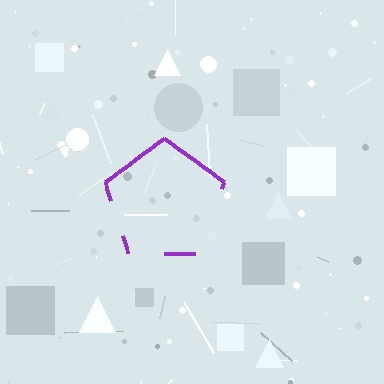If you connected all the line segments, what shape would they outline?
They would outline a pentagon.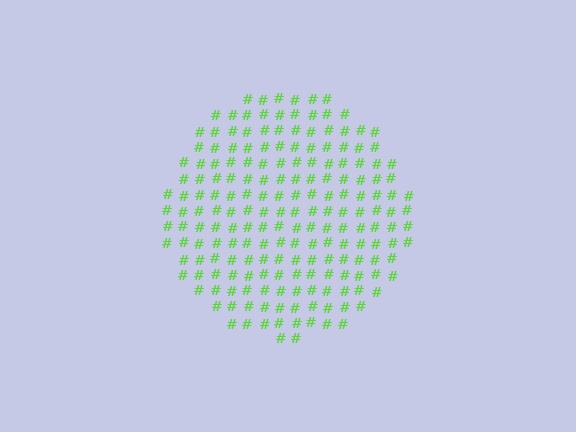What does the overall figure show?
The overall figure shows a circle.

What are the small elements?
The small elements are hash symbols.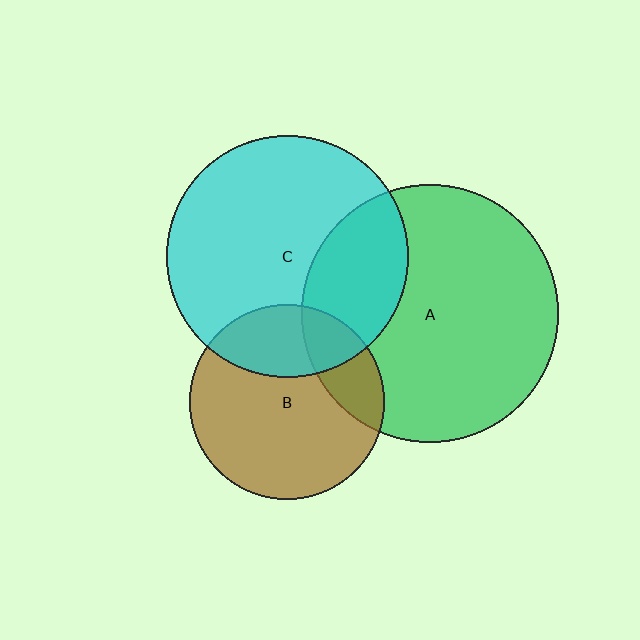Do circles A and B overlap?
Yes.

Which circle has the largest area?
Circle A (green).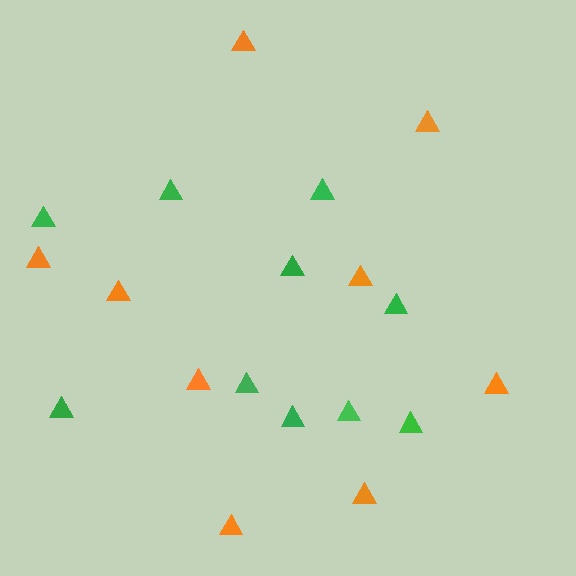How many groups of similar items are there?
There are 2 groups: one group of green triangles (10) and one group of orange triangles (9).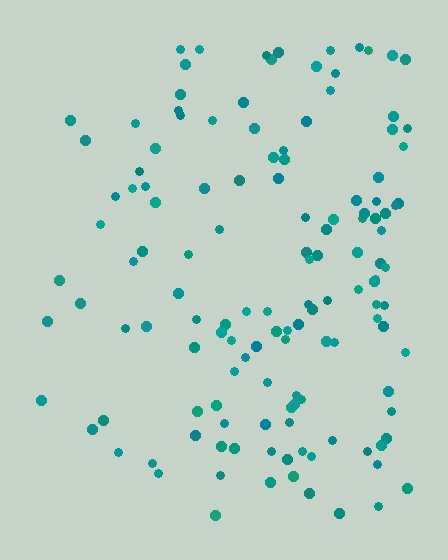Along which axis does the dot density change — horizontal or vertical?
Horizontal.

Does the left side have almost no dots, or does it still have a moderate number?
Still a moderate number, just noticeably fewer than the right.